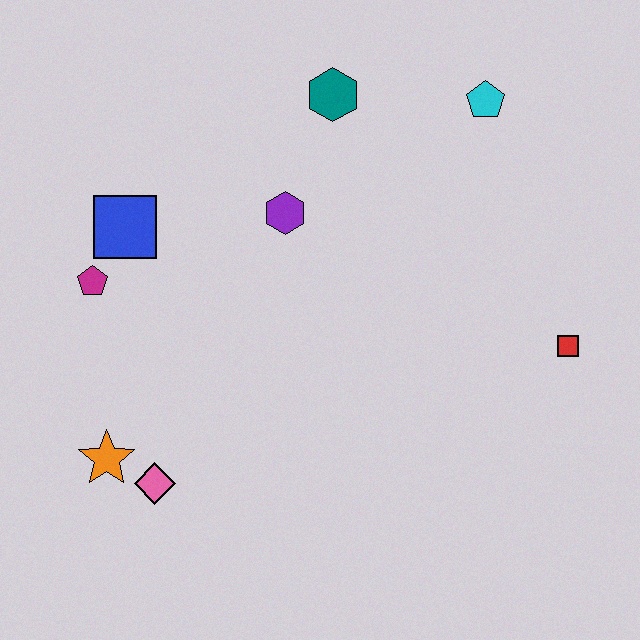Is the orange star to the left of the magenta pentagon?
No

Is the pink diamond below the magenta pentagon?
Yes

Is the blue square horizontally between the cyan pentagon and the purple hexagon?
No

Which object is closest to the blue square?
The magenta pentagon is closest to the blue square.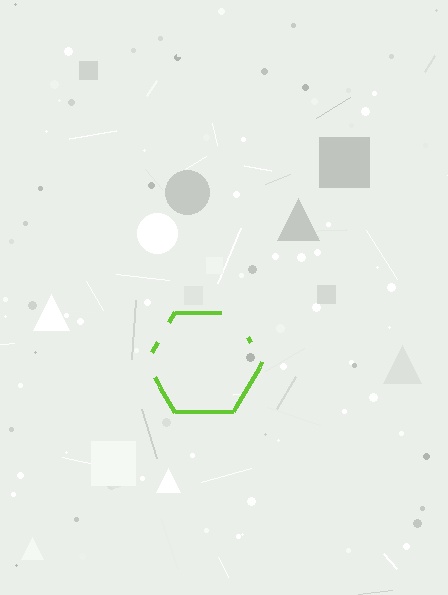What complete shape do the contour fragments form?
The contour fragments form a hexagon.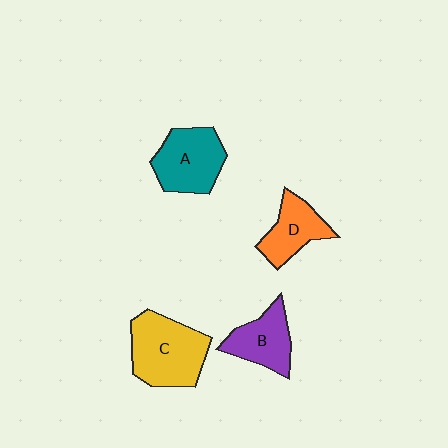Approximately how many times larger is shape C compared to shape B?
Approximately 1.5 times.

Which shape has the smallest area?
Shape D (orange).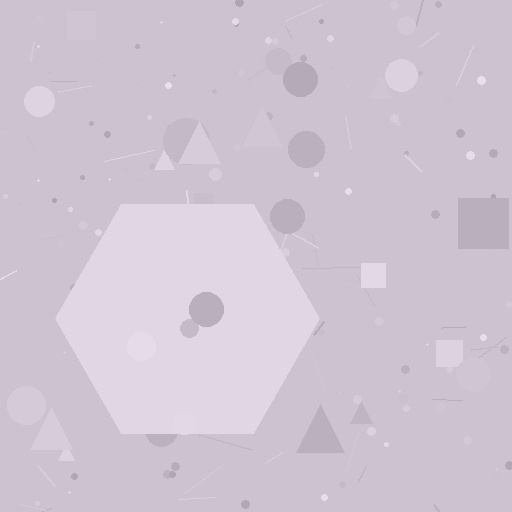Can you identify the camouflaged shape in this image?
The camouflaged shape is a hexagon.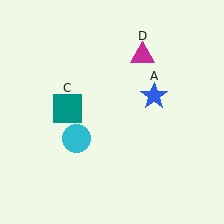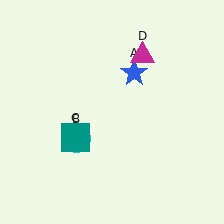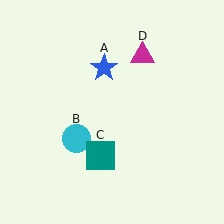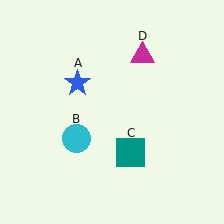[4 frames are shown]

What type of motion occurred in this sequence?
The blue star (object A), teal square (object C) rotated counterclockwise around the center of the scene.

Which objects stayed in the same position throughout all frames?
Cyan circle (object B) and magenta triangle (object D) remained stationary.